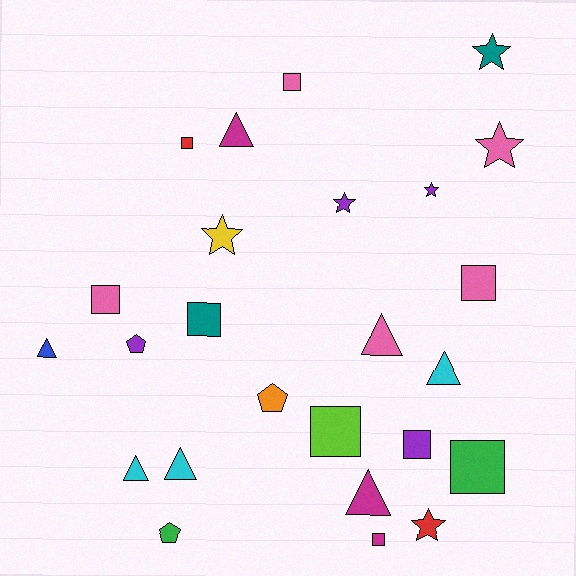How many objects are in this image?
There are 25 objects.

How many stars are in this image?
There are 6 stars.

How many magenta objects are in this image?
There are 3 magenta objects.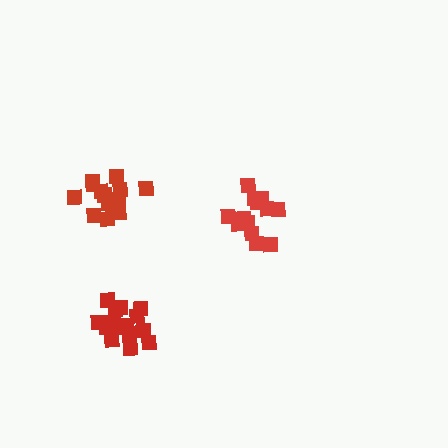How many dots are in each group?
Group 1: 13 dots, Group 2: 14 dots, Group 3: 17 dots (44 total).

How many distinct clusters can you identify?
There are 3 distinct clusters.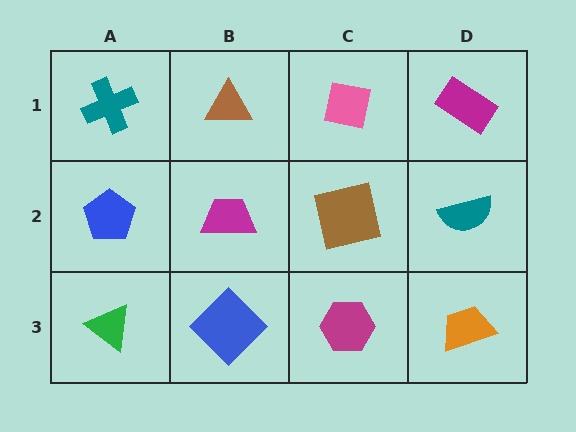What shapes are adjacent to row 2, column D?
A magenta rectangle (row 1, column D), an orange trapezoid (row 3, column D), a brown square (row 2, column C).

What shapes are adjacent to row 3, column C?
A brown square (row 2, column C), a blue diamond (row 3, column B), an orange trapezoid (row 3, column D).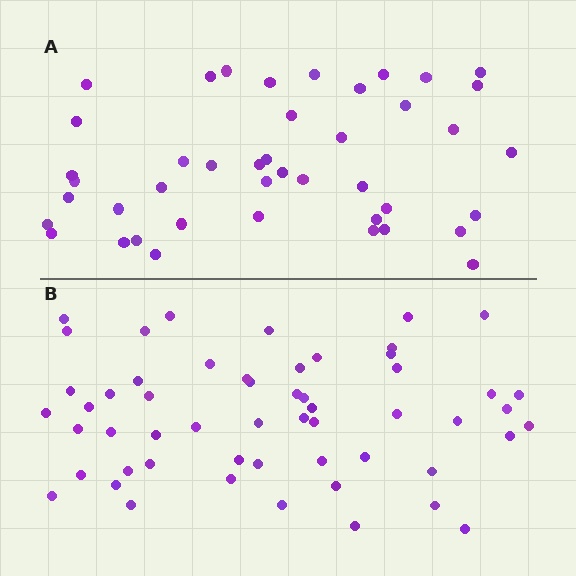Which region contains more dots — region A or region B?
Region B (the bottom region) has more dots.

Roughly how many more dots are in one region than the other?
Region B has roughly 12 or so more dots than region A.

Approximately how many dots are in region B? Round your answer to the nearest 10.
About 60 dots. (The exact count is 55, which rounds to 60.)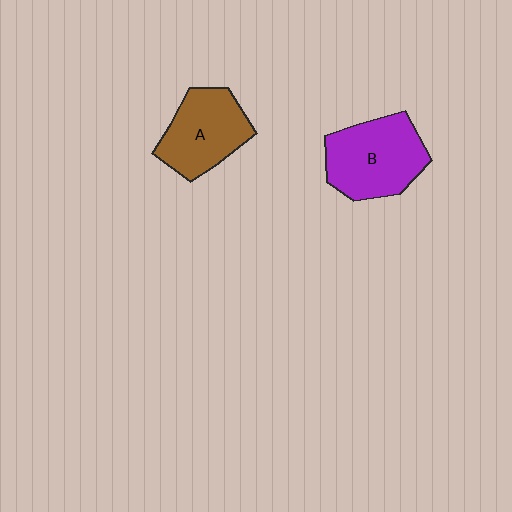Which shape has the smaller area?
Shape A (brown).